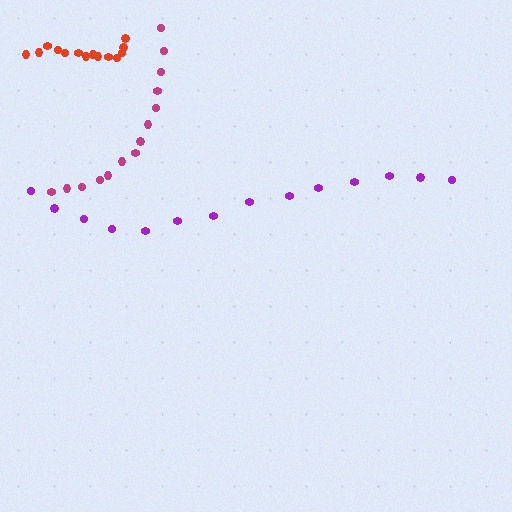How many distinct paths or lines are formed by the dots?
There are 3 distinct paths.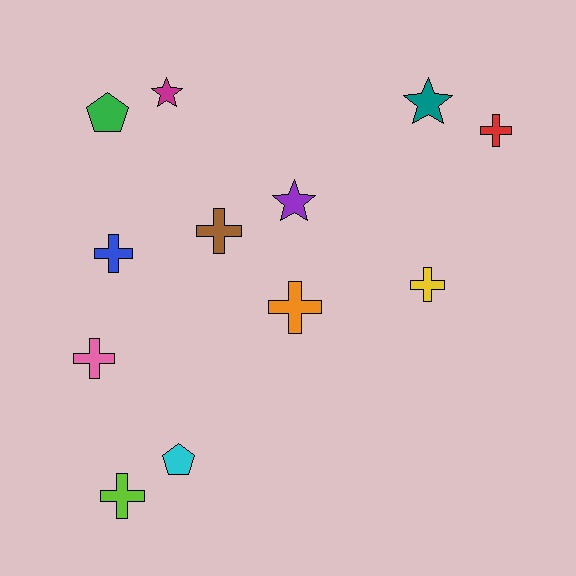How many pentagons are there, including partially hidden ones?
There are 2 pentagons.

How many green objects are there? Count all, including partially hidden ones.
There is 1 green object.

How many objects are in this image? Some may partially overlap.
There are 12 objects.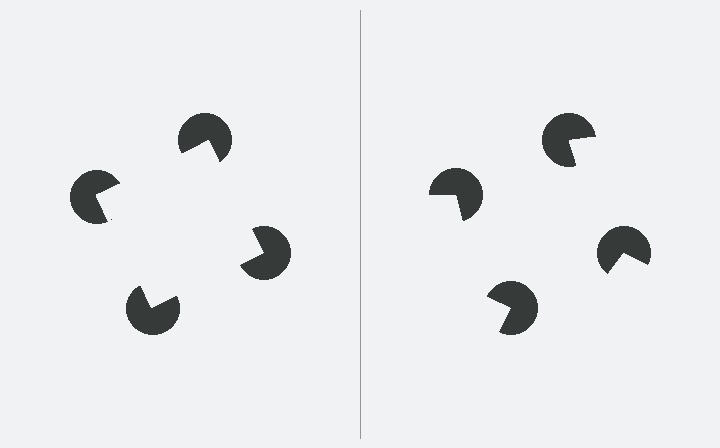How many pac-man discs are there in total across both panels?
8 — 4 on each side.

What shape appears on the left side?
An illusory square.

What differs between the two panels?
The pac-man discs are positioned identically on both sides; only the wedge orientations differ. On the left they align to a square; on the right they are misaligned.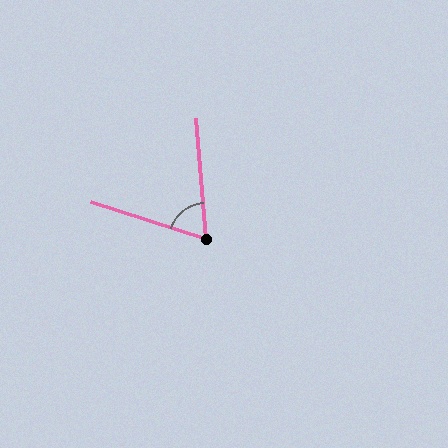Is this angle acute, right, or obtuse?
It is acute.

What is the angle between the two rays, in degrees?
Approximately 67 degrees.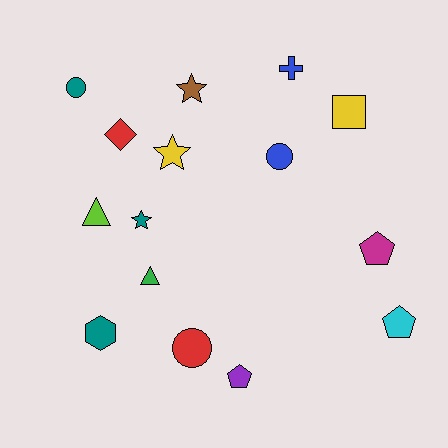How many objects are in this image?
There are 15 objects.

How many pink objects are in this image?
There are no pink objects.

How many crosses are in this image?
There is 1 cross.